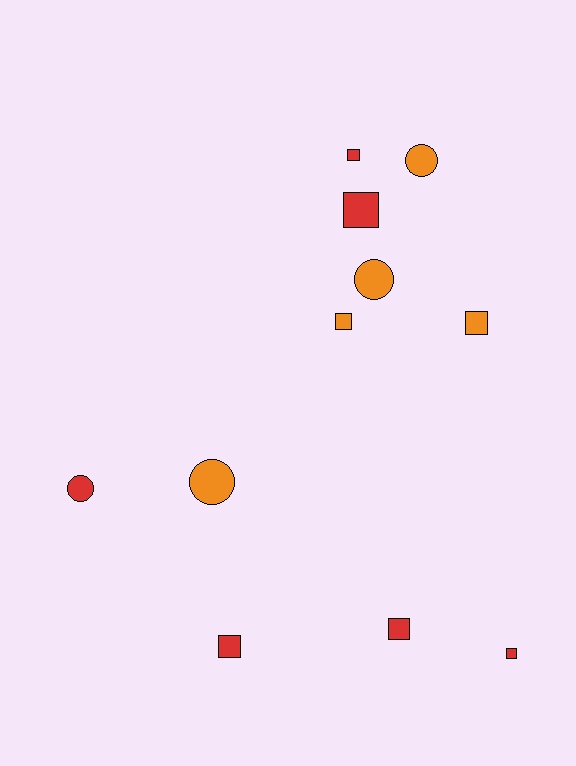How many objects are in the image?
There are 11 objects.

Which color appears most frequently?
Red, with 6 objects.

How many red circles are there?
There is 1 red circle.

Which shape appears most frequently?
Square, with 7 objects.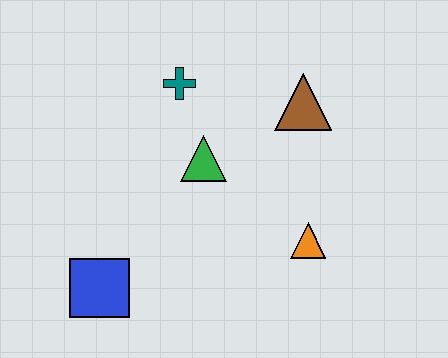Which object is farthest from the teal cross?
The blue square is farthest from the teal cross.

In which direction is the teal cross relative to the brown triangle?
The teal cross is to the left of the brown triangle.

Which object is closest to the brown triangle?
The green triangle is closest to the brown triangle.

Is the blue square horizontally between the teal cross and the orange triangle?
No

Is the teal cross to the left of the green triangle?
Yes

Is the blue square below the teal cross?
Yes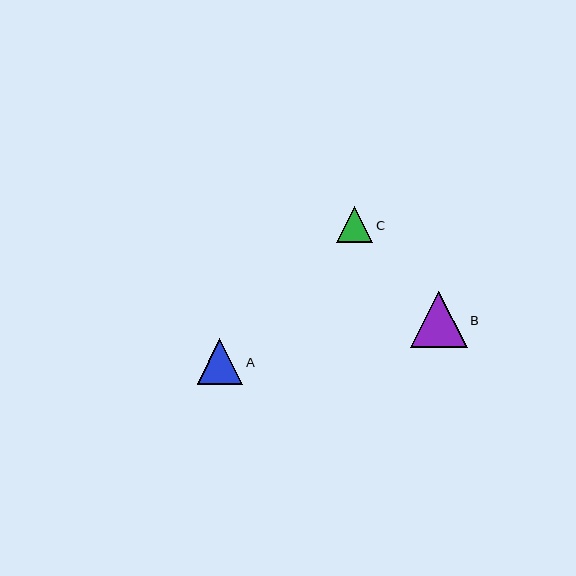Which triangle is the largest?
Triangle B is the largest with a size of approximately 57 pixels.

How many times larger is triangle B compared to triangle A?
Triangle B is approximately 1.2 times the size of triangle A.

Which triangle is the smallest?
Triangle C is the smallest with a size of approximately 37 pixels.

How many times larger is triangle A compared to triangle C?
Triangle A is approximately 1.2 times the size of triangle C.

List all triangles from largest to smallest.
From largest to smallest: B, A, C.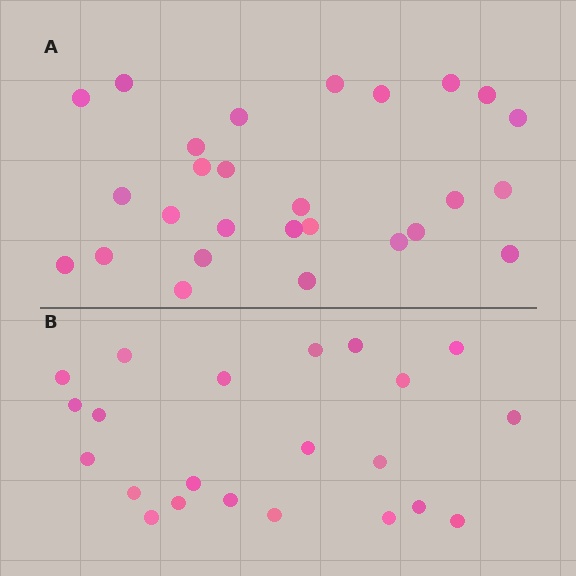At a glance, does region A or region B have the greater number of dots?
Region A (the top region) has more dots.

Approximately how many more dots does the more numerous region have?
Region A has about 5 more dots than region B.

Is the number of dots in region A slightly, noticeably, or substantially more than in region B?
Region A has only slightly more — the two regions are fairly close. The ratio is roughly 1.2 to 1.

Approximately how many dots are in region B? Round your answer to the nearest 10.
About 20 dots. (The exact count is 22, which rounds to 20.)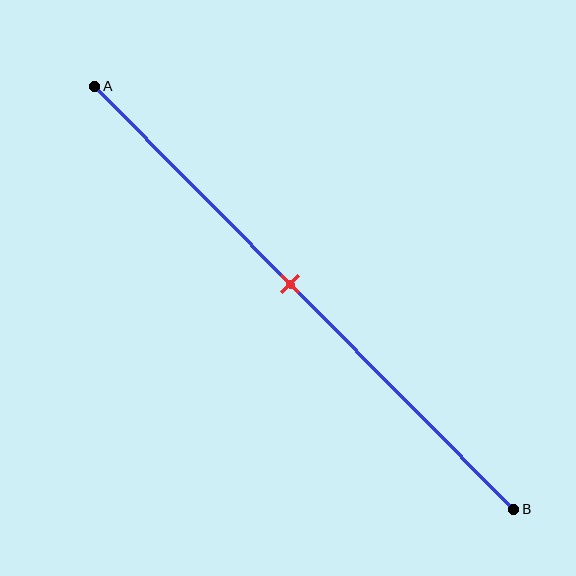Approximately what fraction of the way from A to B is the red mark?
The red mark is approximately 45% of the way from A to B.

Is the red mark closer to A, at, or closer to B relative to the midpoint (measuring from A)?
The red mark is closer to point A than the midpoint of segment AB.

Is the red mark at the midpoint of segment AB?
No, the mark is at about 45% from A, not at the 50% midpoint.